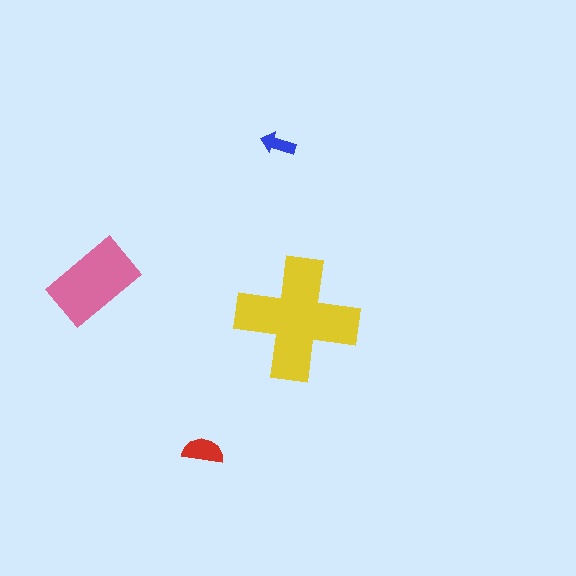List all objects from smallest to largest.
The blue arrow, the red semicircle, the pink rectangle, the yellow cross.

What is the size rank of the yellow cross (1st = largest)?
1st.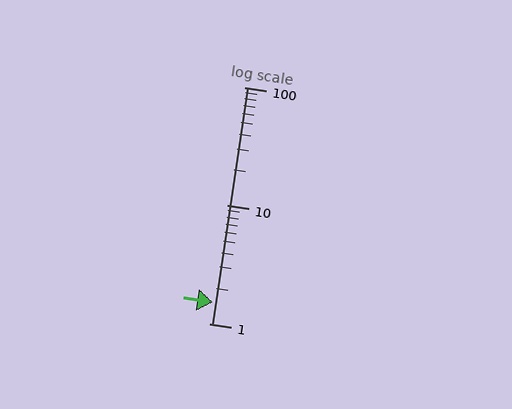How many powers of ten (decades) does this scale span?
The scale spans 2 decades, from 1 to 100.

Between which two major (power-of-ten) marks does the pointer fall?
The pointer is between 1 and 10.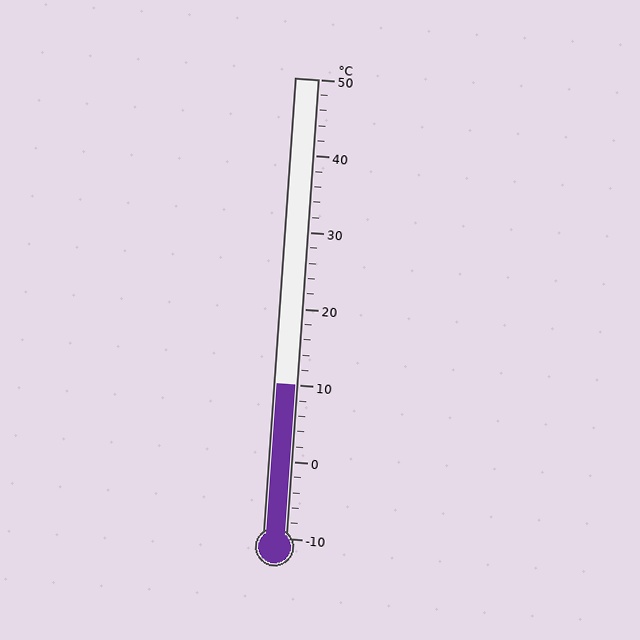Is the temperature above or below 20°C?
The temperature is below 20°C.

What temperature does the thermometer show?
The thermometer shows approximately 10°C.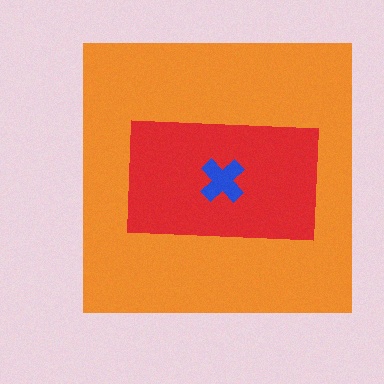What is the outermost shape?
The orange square.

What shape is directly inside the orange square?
The red rectangle.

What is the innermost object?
The blue cross.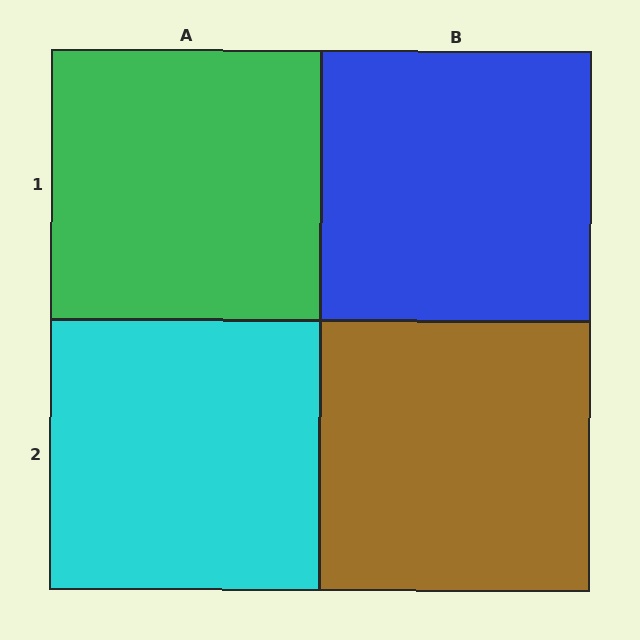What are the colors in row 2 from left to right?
Cyan, brown.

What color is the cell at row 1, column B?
Blue.